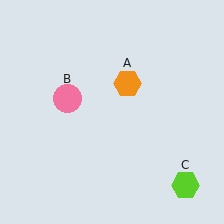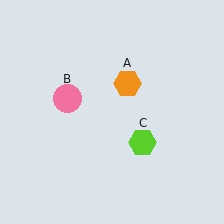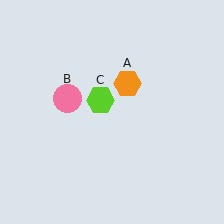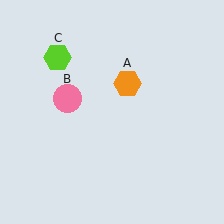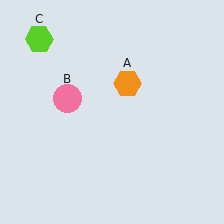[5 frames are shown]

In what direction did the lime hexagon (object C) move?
The lime hexagon (object C) moved up and to the left.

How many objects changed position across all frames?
1 object changed position: lime hexagon (object C).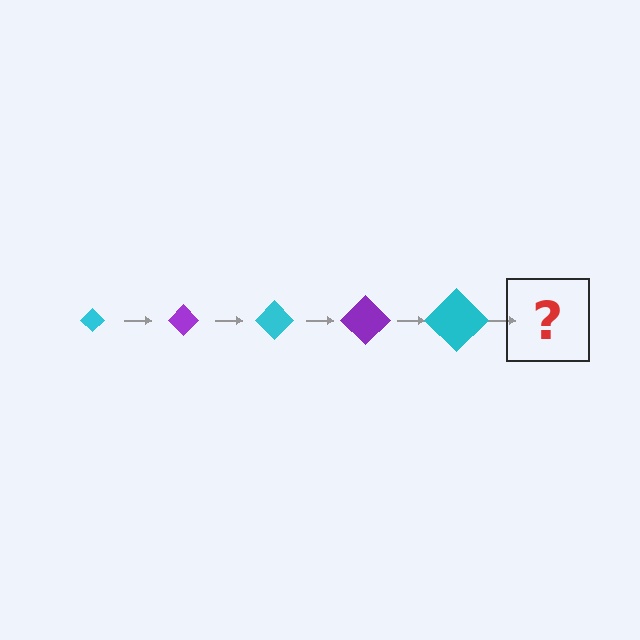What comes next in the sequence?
The next element should be a purple diamond, larger than the previous one.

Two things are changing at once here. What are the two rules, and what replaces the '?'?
The two rules are that the diamond grows larger each step and the color cycles through cyan and purple. The '?' should be a purple diamond, larger than the previous one.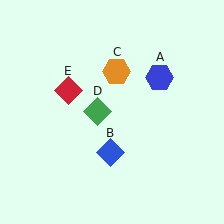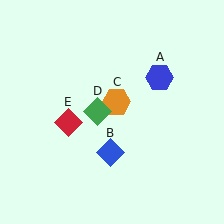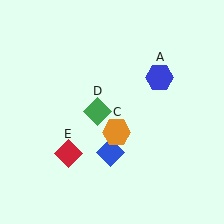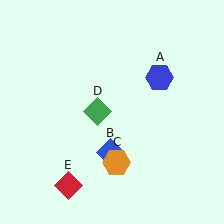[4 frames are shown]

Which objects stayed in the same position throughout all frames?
Blue hexagon (object A) and blue diamond (object B) and green diamond (object D) remained stationary.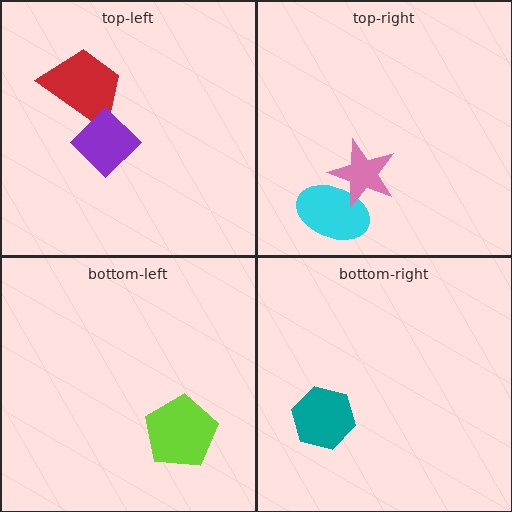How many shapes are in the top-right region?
2.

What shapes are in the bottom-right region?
The teal hexagon.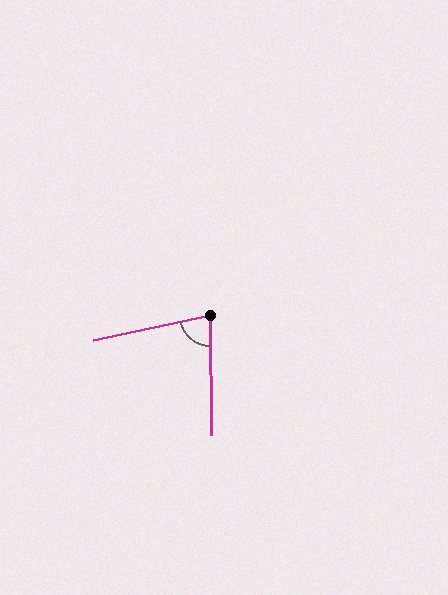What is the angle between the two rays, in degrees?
Approximately 78 degrees.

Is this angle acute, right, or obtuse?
It is acute.